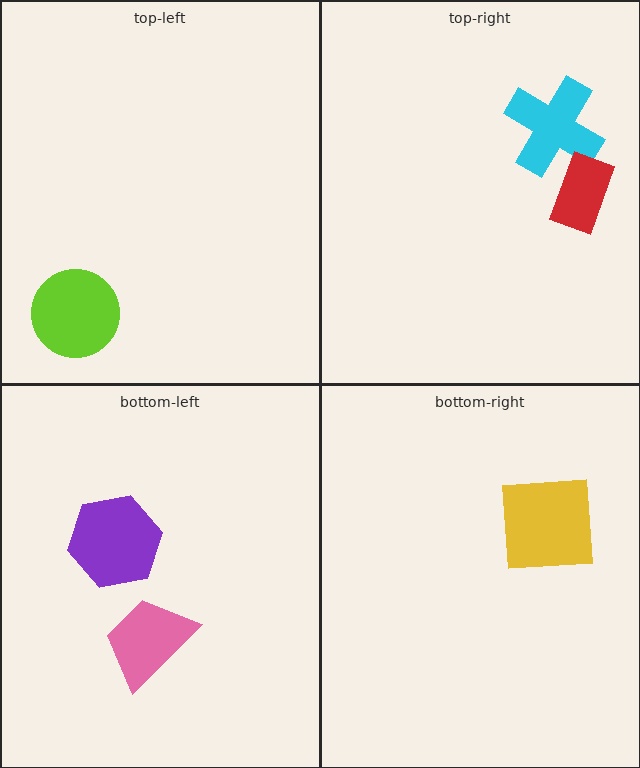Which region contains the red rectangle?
The top-right region.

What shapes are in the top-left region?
The lime circle.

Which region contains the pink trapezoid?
The bottom-left region.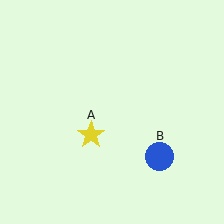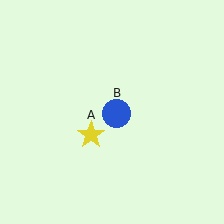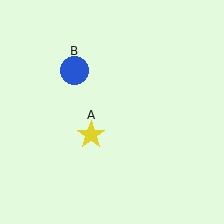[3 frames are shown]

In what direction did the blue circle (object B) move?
The blue circle (object B) moved up and to the left.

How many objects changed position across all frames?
1 object changed position: blue circle (object B).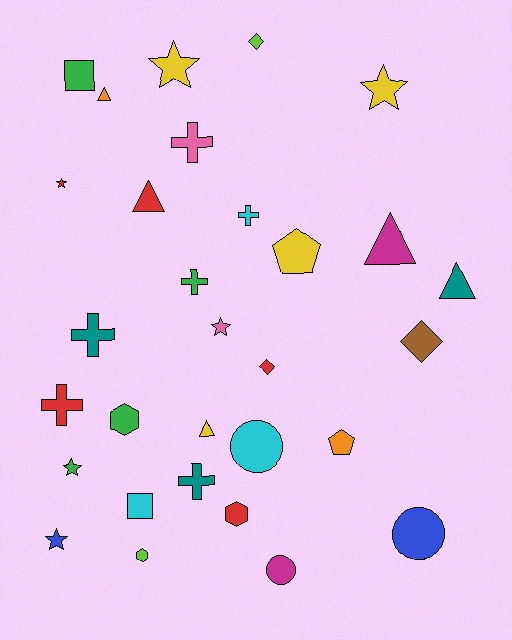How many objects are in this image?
There are 30 objects.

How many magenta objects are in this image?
There are 2 magenta objects.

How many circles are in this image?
There are 3 circles.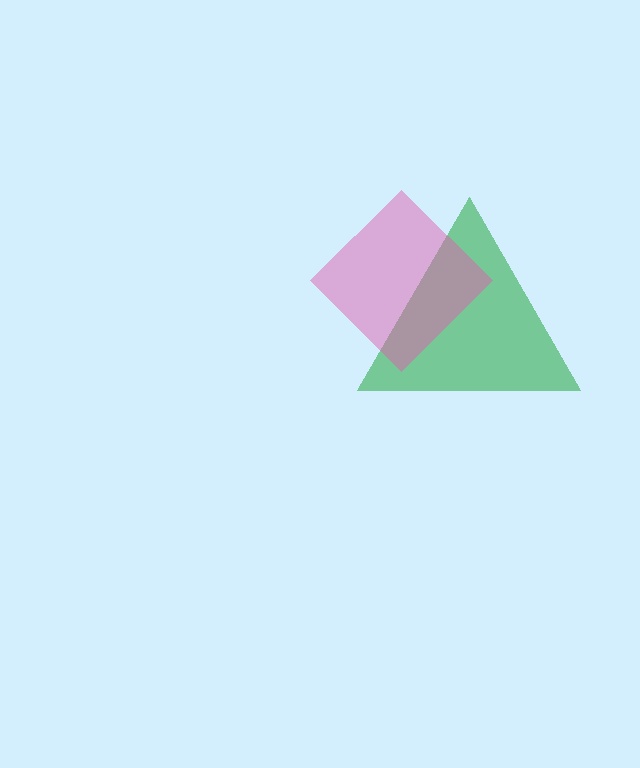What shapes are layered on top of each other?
The layered shapes are: a green triangle, a pink diamond.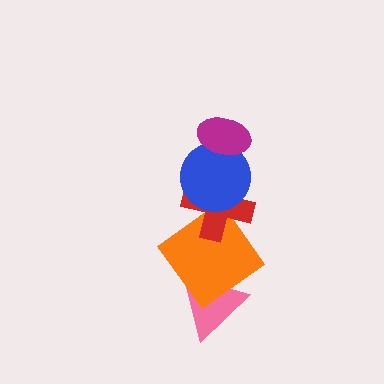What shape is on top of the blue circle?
The magenta ellipse is on top of the blue circle.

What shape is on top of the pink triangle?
The orange diamond is on top of the pink triangle.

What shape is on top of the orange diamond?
The red cross is on top of the orange diamond.